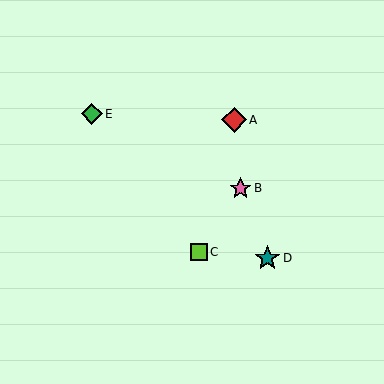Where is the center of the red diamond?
The center of the red diamond is at (234, 120).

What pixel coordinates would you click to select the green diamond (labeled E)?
Click at (92, 114) to select the green diamond E.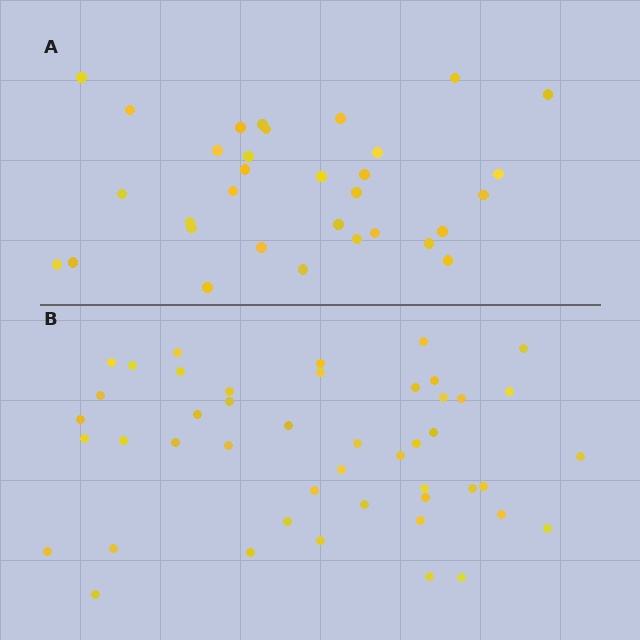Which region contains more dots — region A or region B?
Region B (the bottom region) has more dots.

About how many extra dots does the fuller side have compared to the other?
Region B has approximately 15 more dots than region A.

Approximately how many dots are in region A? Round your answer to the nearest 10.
About 30 dots. (The exact count is 32, which rounds to 30.)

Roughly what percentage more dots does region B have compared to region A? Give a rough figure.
About 45% more.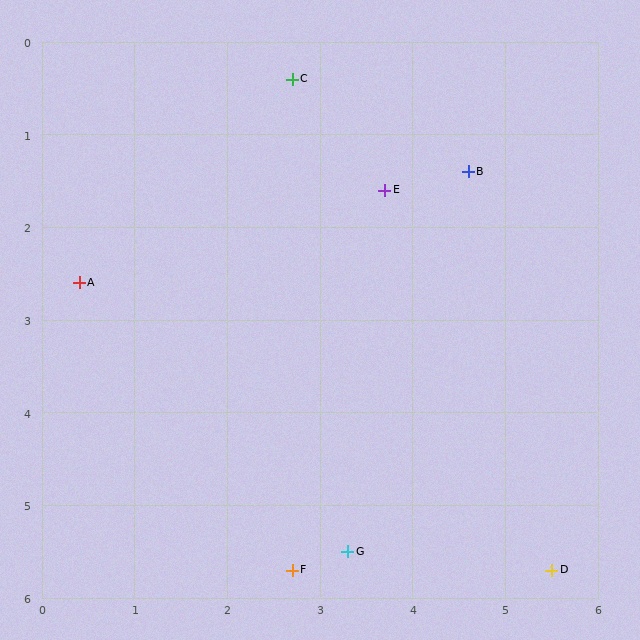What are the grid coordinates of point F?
Point F is at approximately (2.7, 5.7).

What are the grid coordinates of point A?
Point A is at approximately (0.4, 2.6).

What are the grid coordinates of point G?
Point G is at approximately (3.3, 5.5).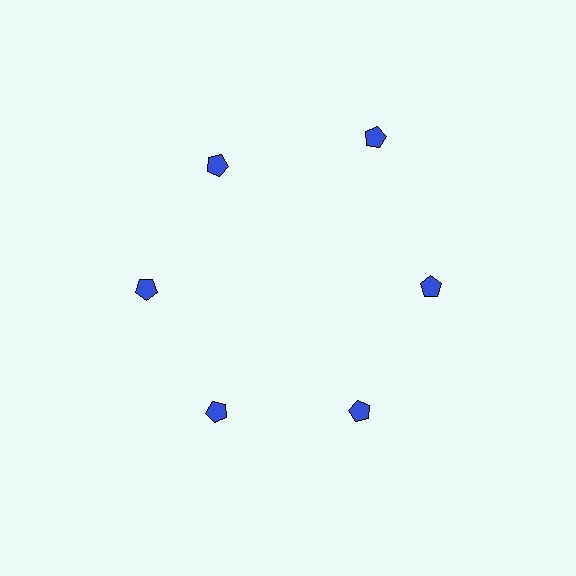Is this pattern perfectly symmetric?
No. The 6 blue pentagons are arranged in a ring, but one element near the 1 o'clock position is pushed outward from the center, breaking the 6-fold rotational symmetry.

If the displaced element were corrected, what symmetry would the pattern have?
It would have 6-fold rotational symmetry — the pattern would map onto itself every 60 degrees.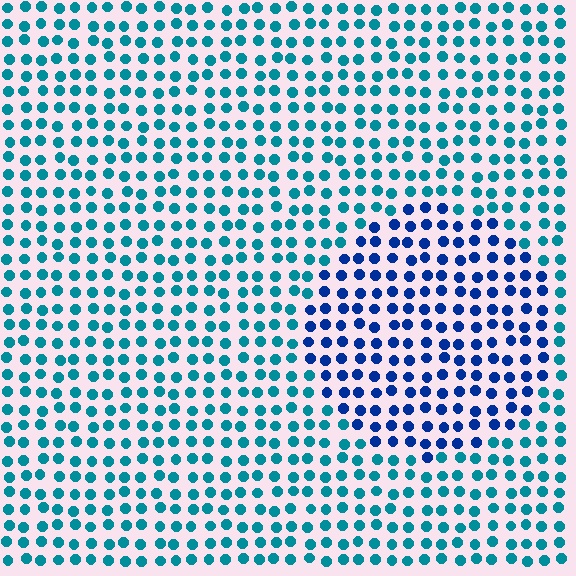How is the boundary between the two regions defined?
The boundary is defined purely by a slight shift in hue (about 37 degrees). Spacing, size, and orientation are identical on both sides.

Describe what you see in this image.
The image is filled with small teal elements in a uniform arrangement. A circle-shaped region is visible where the elements are tinted to a slightly different hue, forming a subtle color boundary.